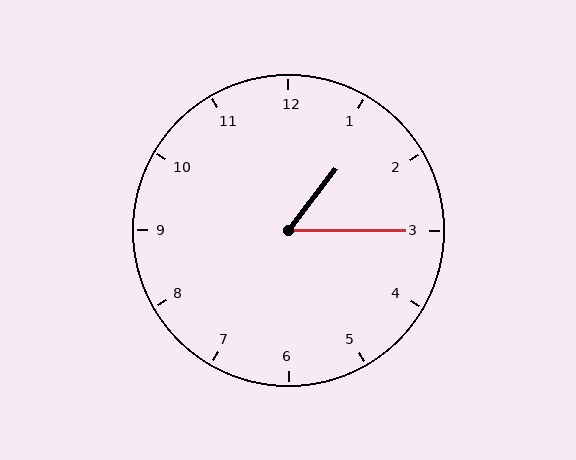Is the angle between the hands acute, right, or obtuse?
It is acute.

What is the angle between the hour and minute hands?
Approximately 52 degrees.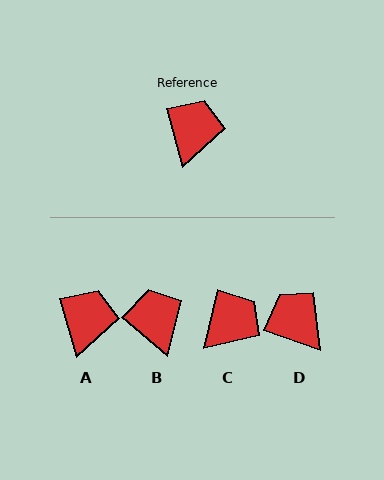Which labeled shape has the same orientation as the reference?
A.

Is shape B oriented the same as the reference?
No, it is off by about 34 degrees.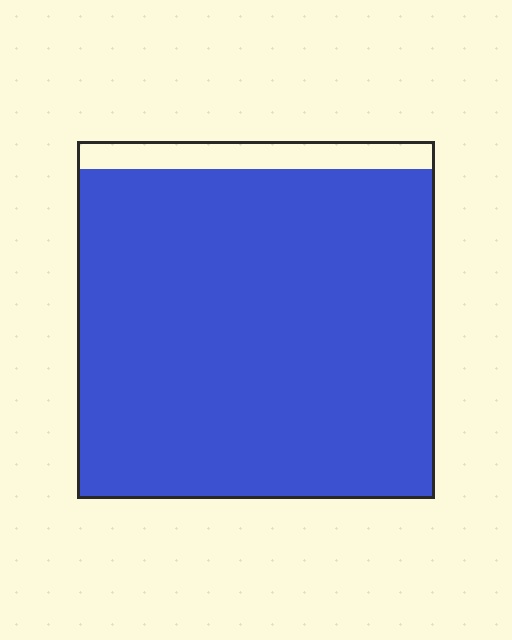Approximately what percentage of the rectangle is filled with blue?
Approximately 90%.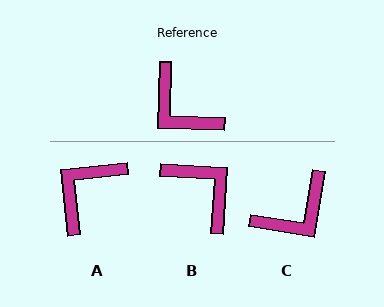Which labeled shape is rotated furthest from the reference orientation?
B, about 178 degrees away.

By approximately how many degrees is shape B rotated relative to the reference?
Approximately 178 degrees counter-clockwise.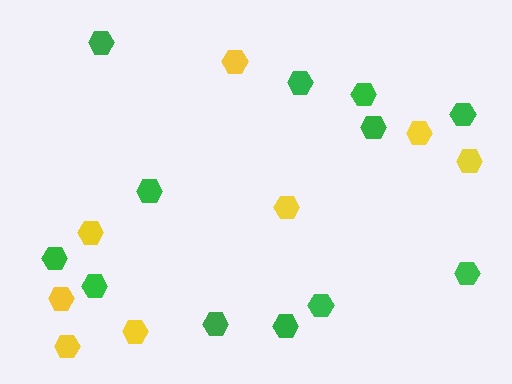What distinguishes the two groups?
There are 2 groups: one group of yellow hexagons (8) and one group of green hexagons (12).